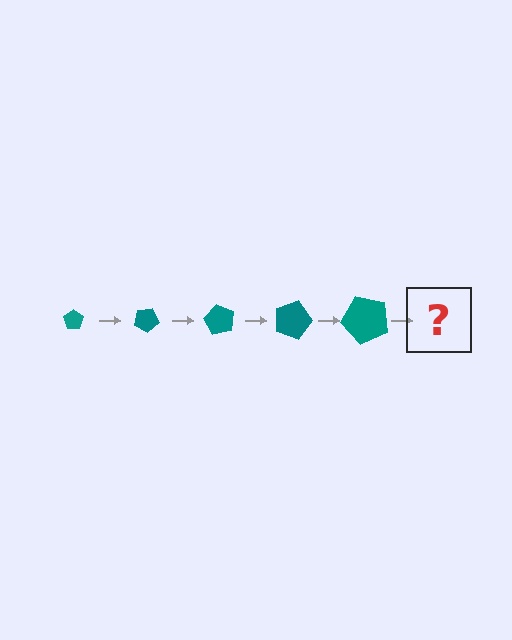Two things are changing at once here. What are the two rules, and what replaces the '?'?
The two rules are that the pentagon grows larger each step and it rotates 30 degrees each step. The '?' should be a pentagon, larger than the previous one and rotated 150 degrees from the start.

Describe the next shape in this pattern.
It should be a pentagon, larger than the previous one and rotated 150 degrees from the start.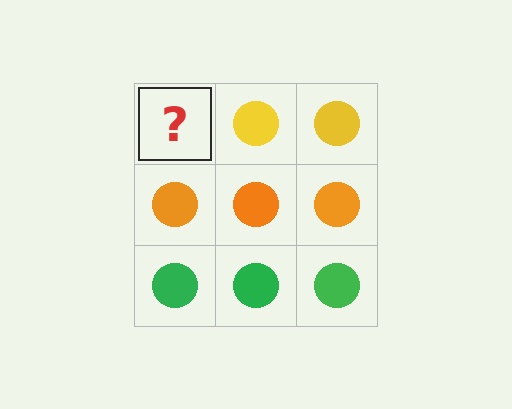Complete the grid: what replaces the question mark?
The question mark should be replaced with a yellow circle.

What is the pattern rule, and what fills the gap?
The rule is that each row has a consistent color. The gap should be filled with a yellow circle.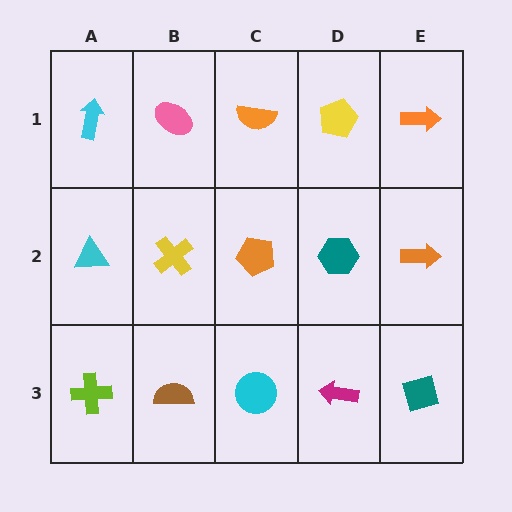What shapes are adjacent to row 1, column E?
An orange arrow (row 2, column E), a yellow pentagon (row 1, column D).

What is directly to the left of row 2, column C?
A yellow cross.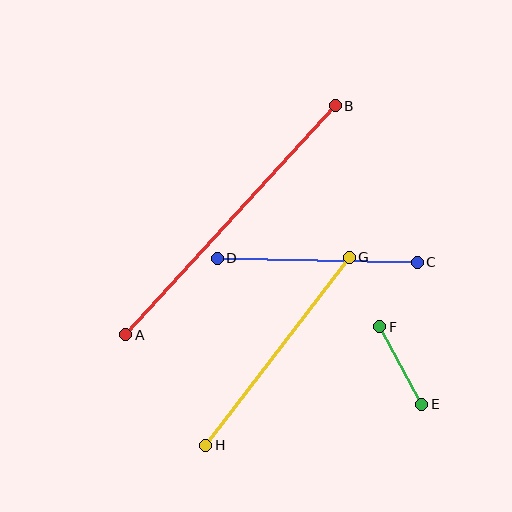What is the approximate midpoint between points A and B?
The midpoint is at approximately (230, 220) pixels.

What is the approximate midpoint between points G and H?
The midpoint is at approximately (277, 351) pixels.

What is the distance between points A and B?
The distance is approximately 310 pixels.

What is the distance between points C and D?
The distance is approximately 200 pixels.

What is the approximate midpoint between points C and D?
The midpoint is at approximately (317, 260) pixels.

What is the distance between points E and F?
The distance is approximately 88 pixels.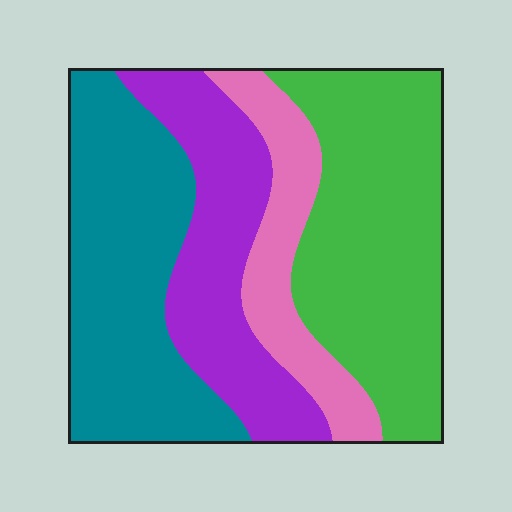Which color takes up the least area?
Pink, at roughly 15%.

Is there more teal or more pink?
Teal.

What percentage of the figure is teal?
Teal takes up about one third (1/3) of the figure.